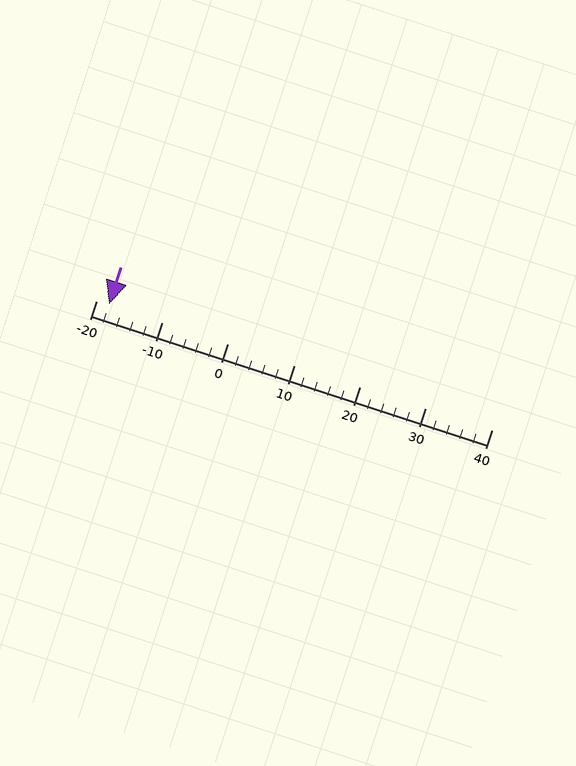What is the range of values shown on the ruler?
The ruler shows values from -20 to 40.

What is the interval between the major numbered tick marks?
The major tick marks are spaced 10 units apart.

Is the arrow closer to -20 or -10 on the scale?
The arrow is closer to -20.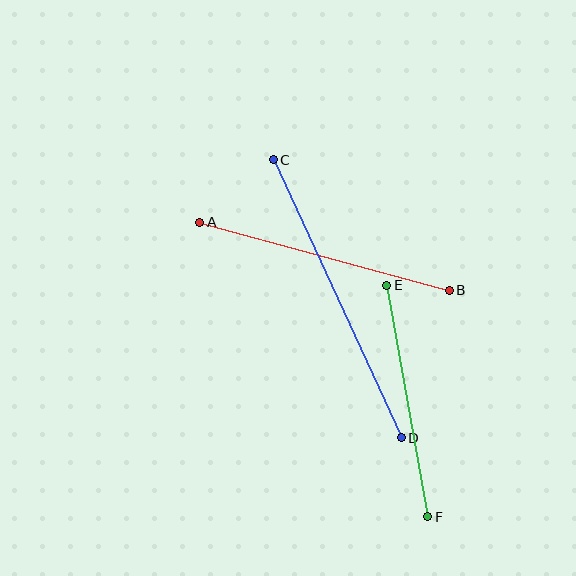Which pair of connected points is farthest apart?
Points C and D are farthest apart.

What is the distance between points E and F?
The distance is approximately 235 pixels.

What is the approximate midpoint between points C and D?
The midpoint is at approximately (337, 299) pixels.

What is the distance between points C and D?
The distance is approximately 306 pixels.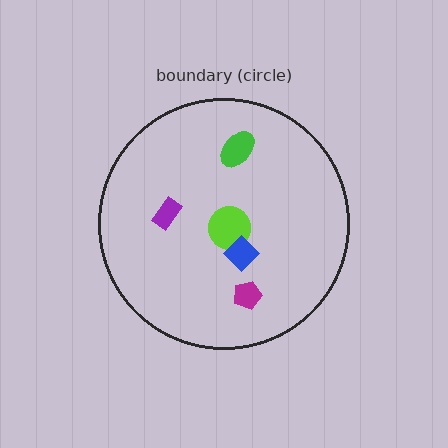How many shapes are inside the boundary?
5 inside, 0 outside.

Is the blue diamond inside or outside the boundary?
Inside.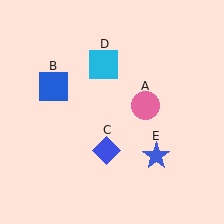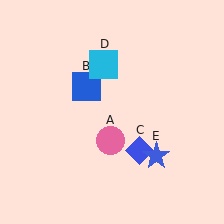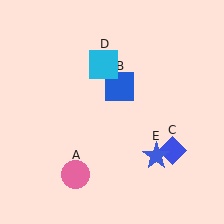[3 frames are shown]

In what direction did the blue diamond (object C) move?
The blue diamond (object C) moved right.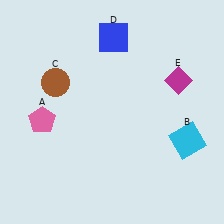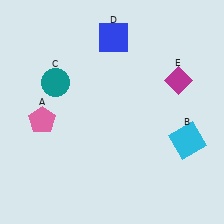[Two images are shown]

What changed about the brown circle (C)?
In Image 1, C is brown. In Image 2, it changed to teal.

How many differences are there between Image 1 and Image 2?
There is 1 difference between the two images.